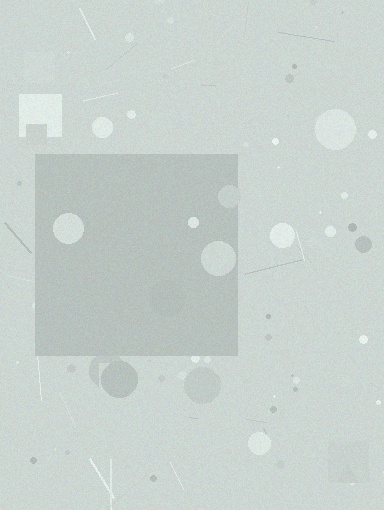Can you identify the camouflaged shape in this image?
The camouflaged shape is a square.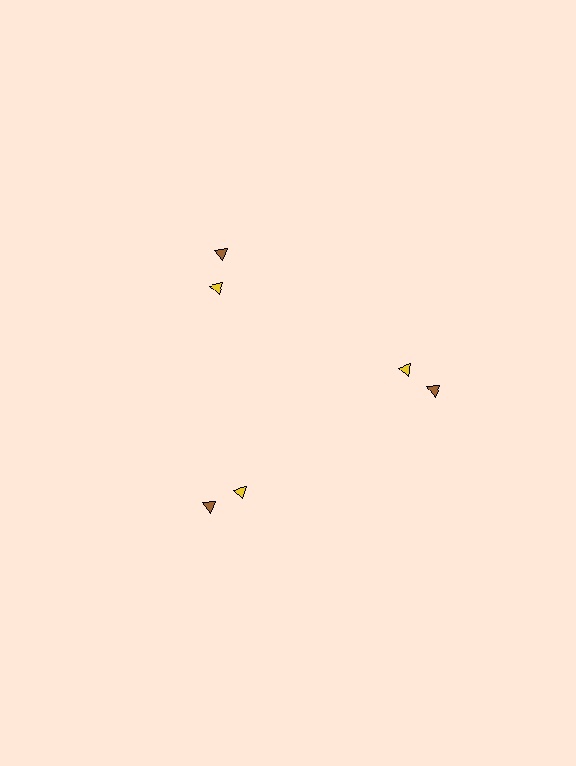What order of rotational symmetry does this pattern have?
This pattern has 3-fold rotational symmetry.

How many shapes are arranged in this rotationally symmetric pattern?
There are 6 shapes, arranged in 3 groups of 2.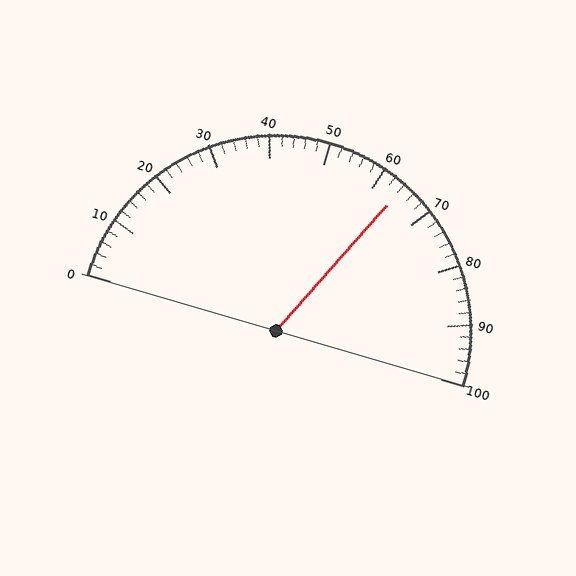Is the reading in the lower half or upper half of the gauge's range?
The reading is in the upper half of the range (0 to 100).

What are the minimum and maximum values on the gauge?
The gauge ranges from 0 to 100.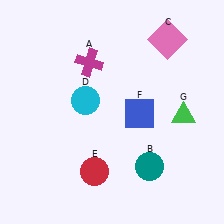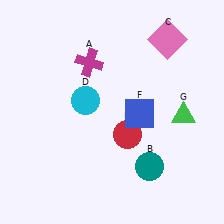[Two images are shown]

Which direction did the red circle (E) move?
The red circle (E) moved up.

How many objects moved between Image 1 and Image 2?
1 object moved between the two images.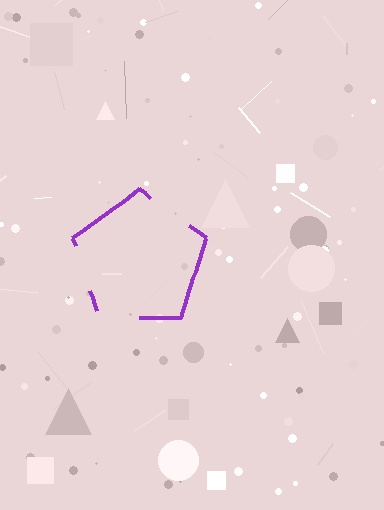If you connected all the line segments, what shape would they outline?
They would outline a pentagon.